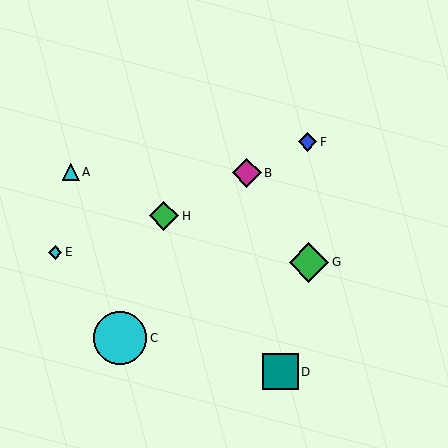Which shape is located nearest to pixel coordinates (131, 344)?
The cyan circle (labeled C) at (120, 338) is nearest to that location.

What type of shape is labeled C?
Shape C is a cyan circle.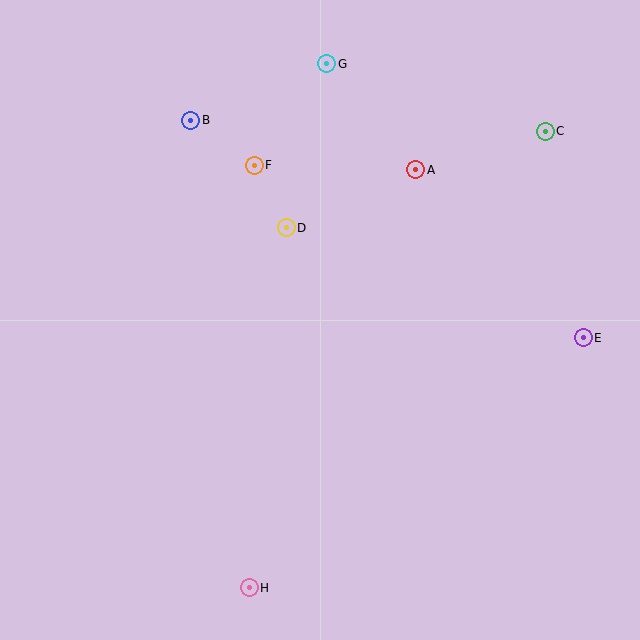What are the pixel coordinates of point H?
Point H is at (249, 588).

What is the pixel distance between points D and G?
The distance between D and G is 169 pixels.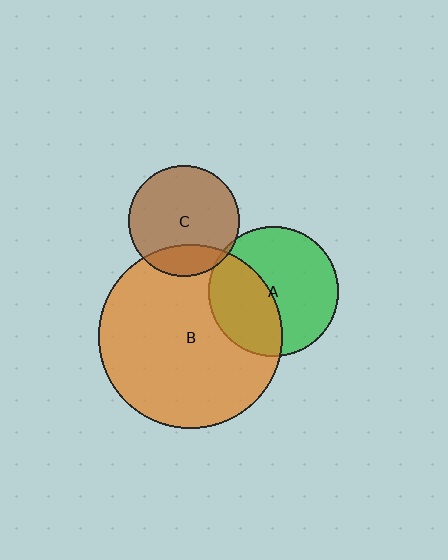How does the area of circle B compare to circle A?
Approximately 2.0 times.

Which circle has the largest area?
Circle B (orange).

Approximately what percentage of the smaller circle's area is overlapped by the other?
Approximately 5%.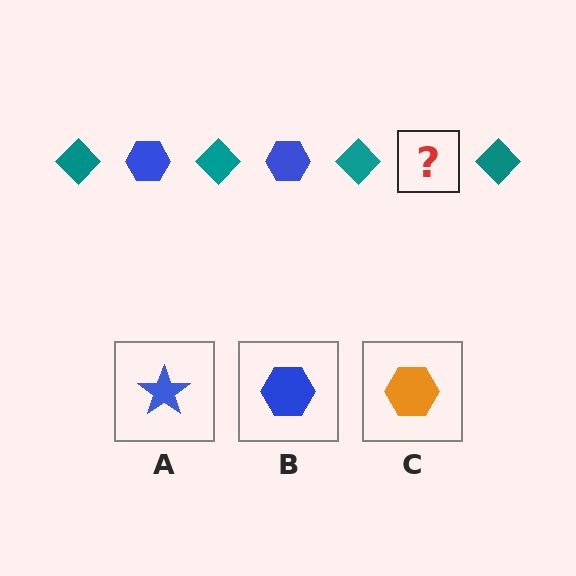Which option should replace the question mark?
Option B.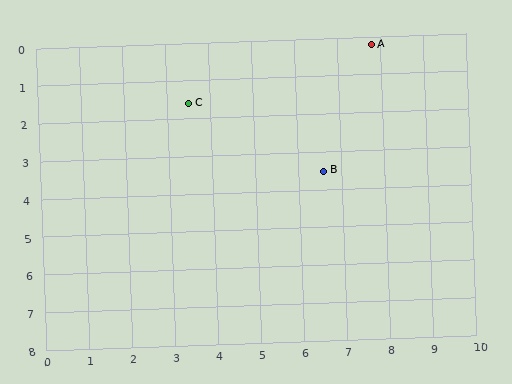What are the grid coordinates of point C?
Point C is at approximately (3.5, 1.6).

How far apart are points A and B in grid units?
Points A and B are about 3.5 grid units apart.